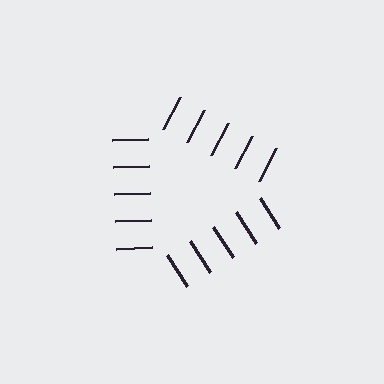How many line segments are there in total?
15 — 5 along each of the 3 edges.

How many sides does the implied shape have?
3 sides — the line-ends trace a triangle.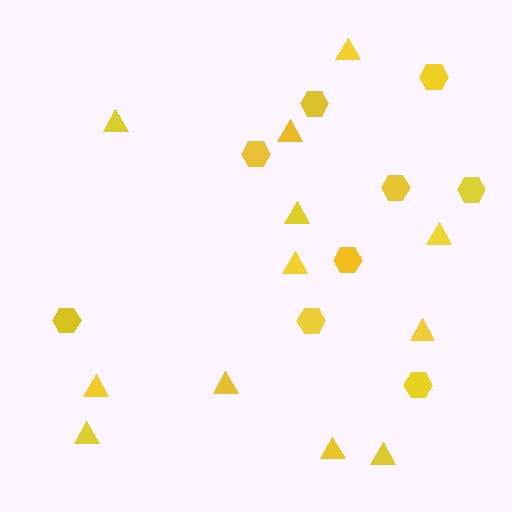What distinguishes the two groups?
There are 2 groups: one group of hexagons (9) and one group of triangles (12).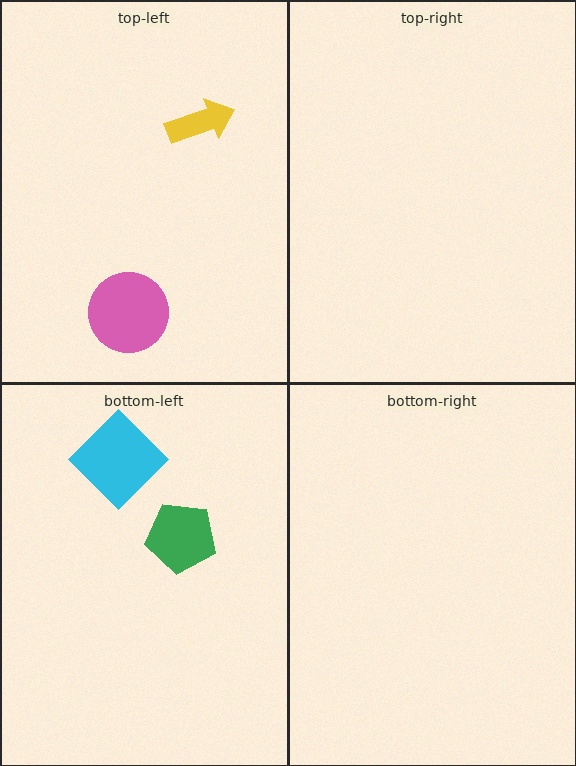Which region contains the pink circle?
The top-left region.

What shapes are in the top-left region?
The pink circle, the yellow arrow.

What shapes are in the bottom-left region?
The cyan diamond, the green pentagon.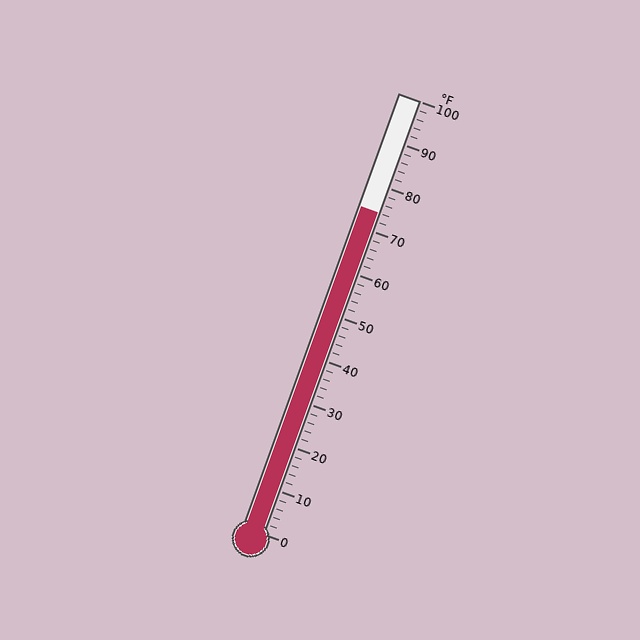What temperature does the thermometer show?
The thermometer shows approximately 74°F.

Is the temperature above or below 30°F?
The temperature is above 30°F.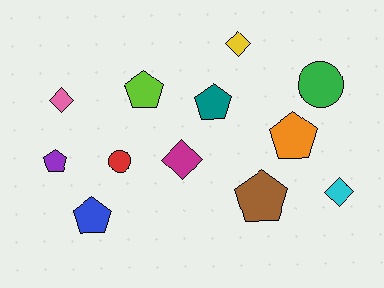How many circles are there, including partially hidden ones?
There are 2 circles.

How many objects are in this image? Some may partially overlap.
There are 12 objects.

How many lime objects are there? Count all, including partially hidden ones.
There is 1 lime object.